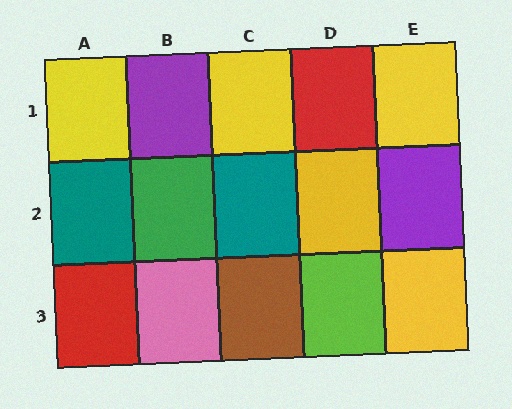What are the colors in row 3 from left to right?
Red, pink, brown, lime, yellow.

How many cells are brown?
1 cell is brown.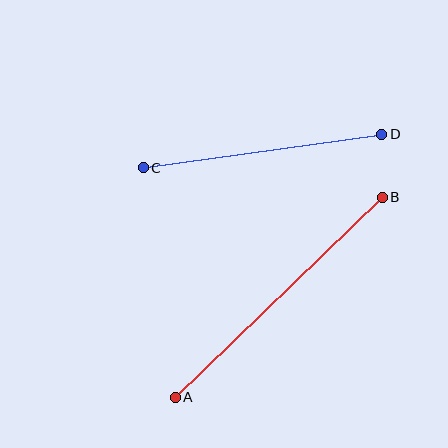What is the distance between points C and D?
The distance is approximately 241 pixels.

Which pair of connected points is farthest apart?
Points A and B are farthest apart.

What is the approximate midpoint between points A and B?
The midpoint is at approximately (279, 297) pixels.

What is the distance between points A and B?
The distance is approximately 288 pixels.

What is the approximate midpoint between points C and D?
The midpoint is at approximately (263, 151) pixels.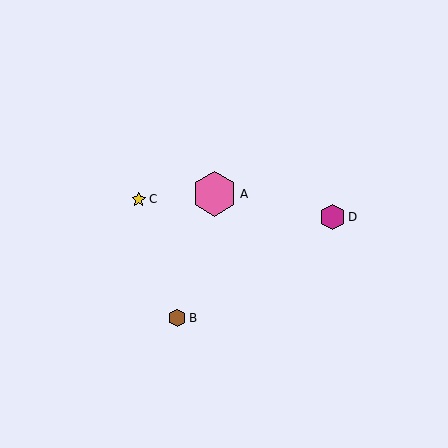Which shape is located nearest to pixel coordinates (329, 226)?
The magenta hexagon (labeled D) at (333, 217) is nearest to that location.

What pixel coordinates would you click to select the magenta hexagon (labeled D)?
Click at (333, 217) to select the magenta hexagon D.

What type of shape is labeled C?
Shape C is a yellow star.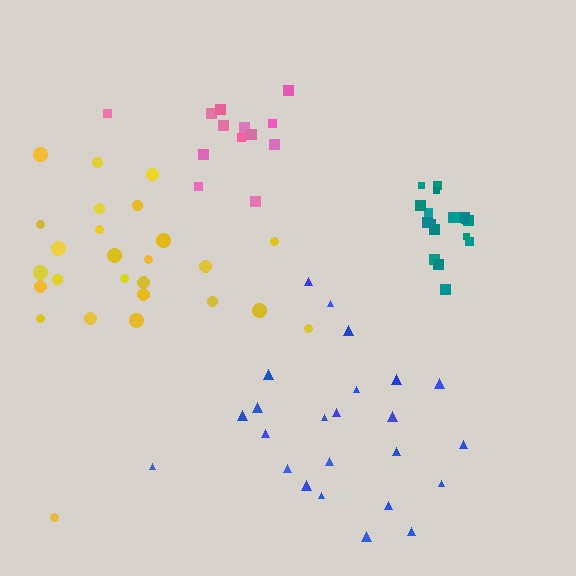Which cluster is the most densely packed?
Teal.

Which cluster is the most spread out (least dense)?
Yellow.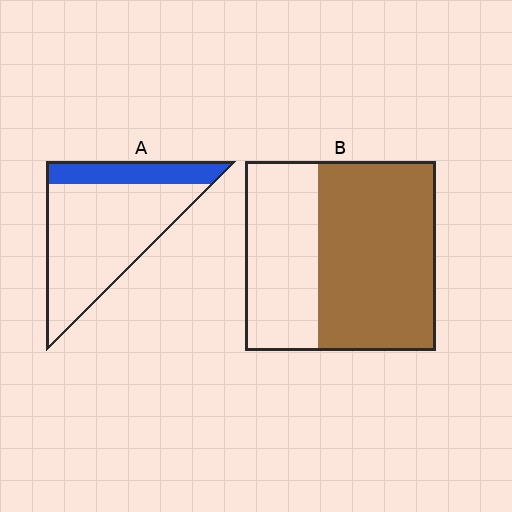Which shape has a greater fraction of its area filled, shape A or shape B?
Shape B.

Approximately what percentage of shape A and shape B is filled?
A is approximately 25% and B is approximately 60%.